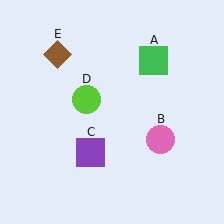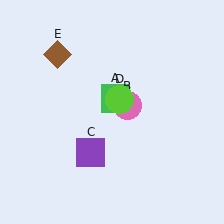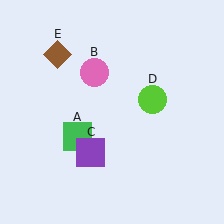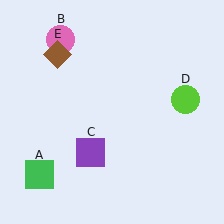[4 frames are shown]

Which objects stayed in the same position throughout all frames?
Purple square (object C) and brown diamond (object E) remained stationary.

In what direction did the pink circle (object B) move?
The pink circle (object B) moved up and to the left.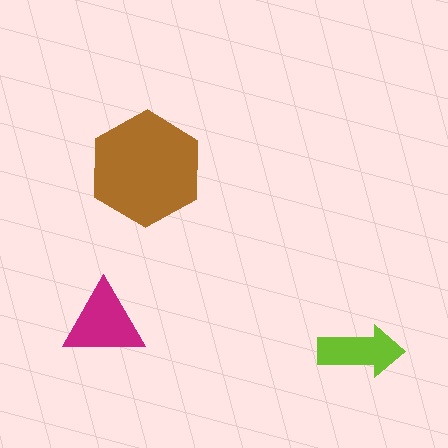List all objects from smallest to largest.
The lime arrow, the magenta triangle, the brown hexagon.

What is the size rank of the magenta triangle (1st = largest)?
2nd.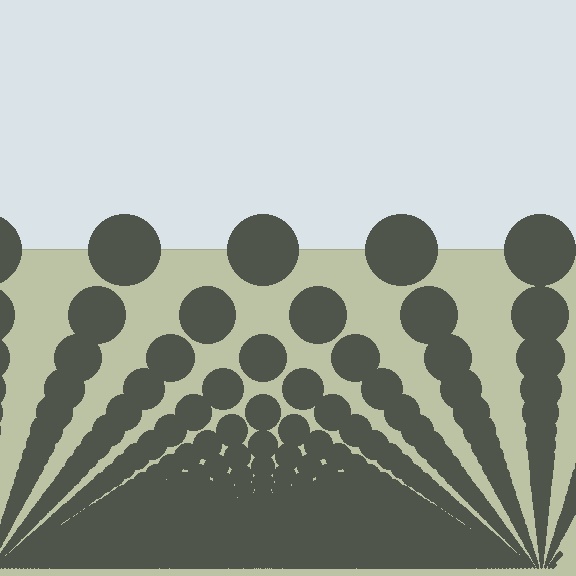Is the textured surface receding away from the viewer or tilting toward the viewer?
The surface appears to tilt toward the viewer. Texture elements get larger and sparser toward the top.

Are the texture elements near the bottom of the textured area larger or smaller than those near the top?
Smaller. The gradient is inverted — elements near the bottom are smaller and denser.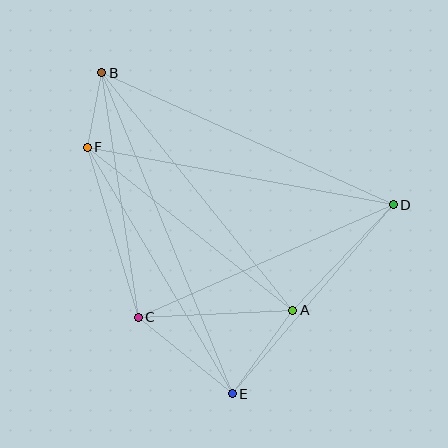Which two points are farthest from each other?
Points B and E are farthest from each other.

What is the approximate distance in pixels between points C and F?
The distance between C and F is approximately 178 pixels.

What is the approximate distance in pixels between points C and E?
The distance between C and E is approximately 121 pixels.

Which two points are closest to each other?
Points B and F are closest to each other.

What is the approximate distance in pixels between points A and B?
The distance between A and B is approximately 305 pixels.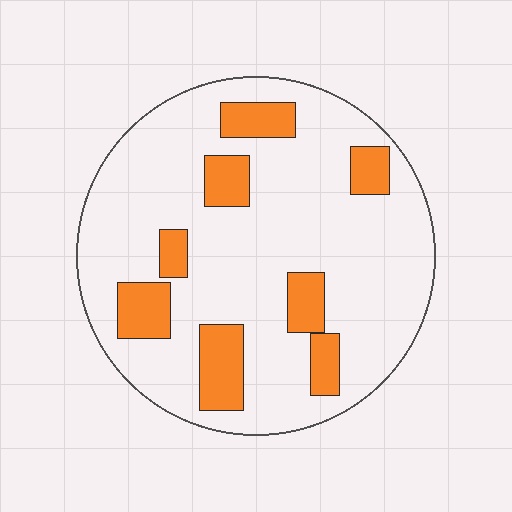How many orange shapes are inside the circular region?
8.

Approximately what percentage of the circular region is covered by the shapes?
Approximately 20%.